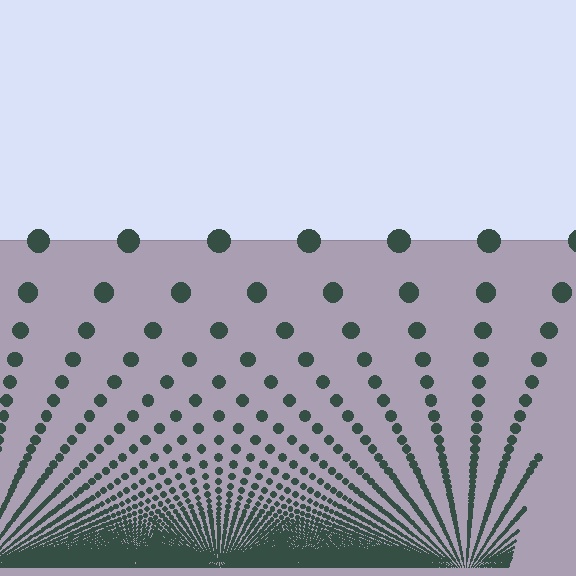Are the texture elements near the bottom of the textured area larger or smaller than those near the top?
Smaller. The gradient is inverted — elements near the bottom are smaller and denser.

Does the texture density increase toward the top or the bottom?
Density increases toward the bottom.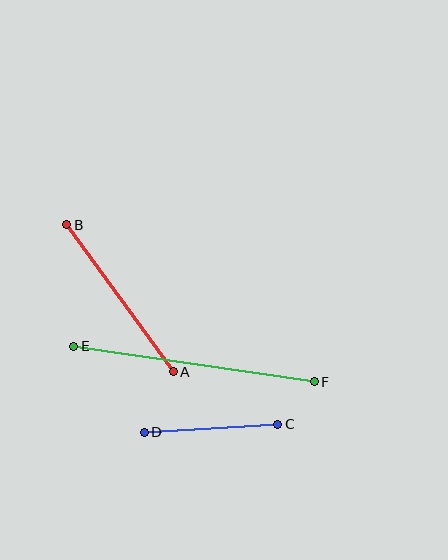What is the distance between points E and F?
The distance is approximately 243 pixels.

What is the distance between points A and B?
The distance is approximately 181 pixels.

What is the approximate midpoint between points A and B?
The midpoint is at approximately (120, 298) pixels.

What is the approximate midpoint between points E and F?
The midpoint is at approximately (194, 364) pixels.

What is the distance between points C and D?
The distance is approximately 134 pixels.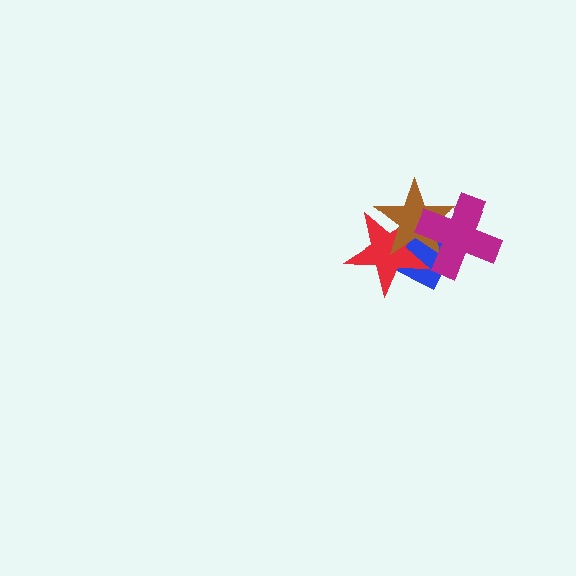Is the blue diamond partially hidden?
Yes, it is partially covered by another shape.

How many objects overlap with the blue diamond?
3 objects overlap with the blue diamond.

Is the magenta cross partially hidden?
No, no other shape covers it.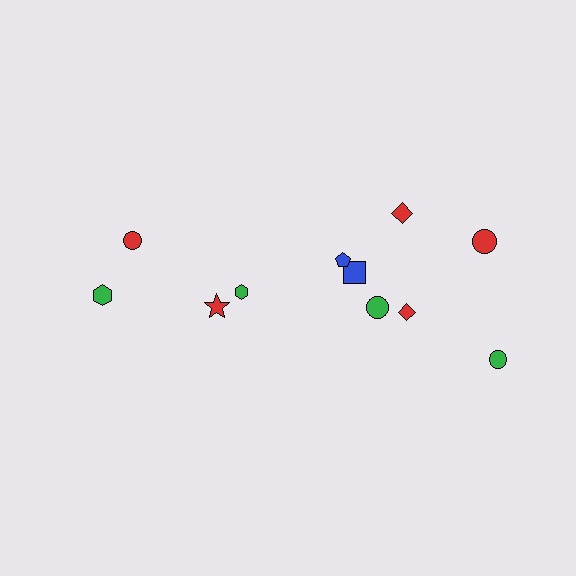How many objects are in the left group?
There are 4 objects.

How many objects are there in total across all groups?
There are 11 objects.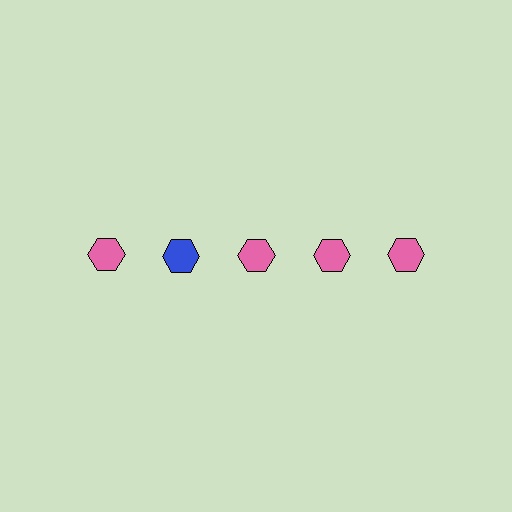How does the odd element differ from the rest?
It has a different color: blue instead of pink.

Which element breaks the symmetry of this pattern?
The blue hexagon in the top row, second from left column breaks the symmetry. All other shapes are pink hexagons.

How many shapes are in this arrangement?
There are 5 shapes arranged in a grid pattern.